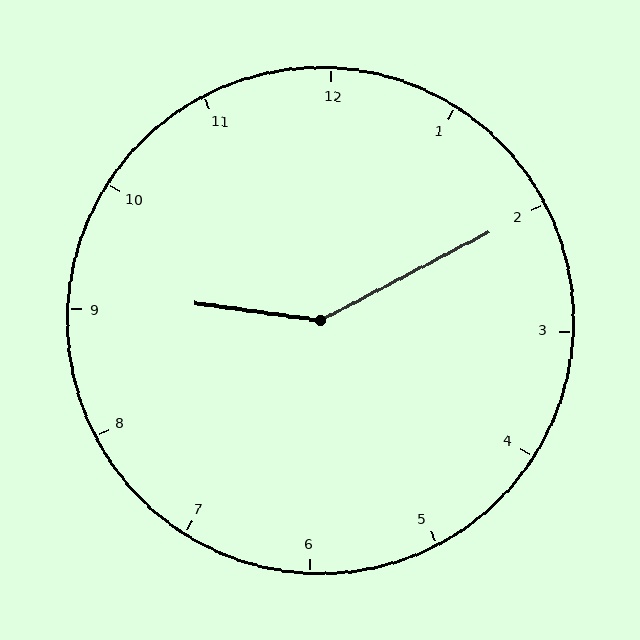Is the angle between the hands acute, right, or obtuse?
It is obtuse.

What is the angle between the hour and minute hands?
Approximately 145 degrees.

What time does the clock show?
9:10.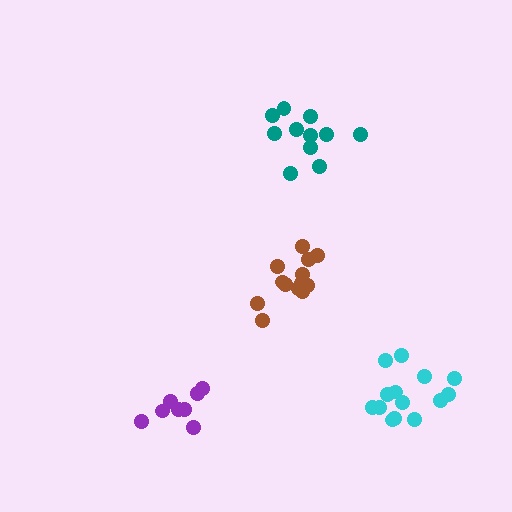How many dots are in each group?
Group 1: 13 dots, Group 2: 11 dots, Group 3: 8 dots, Group 4: 14 dots (46 total).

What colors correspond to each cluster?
The clusters are colored: brown, teal, purple, cyan.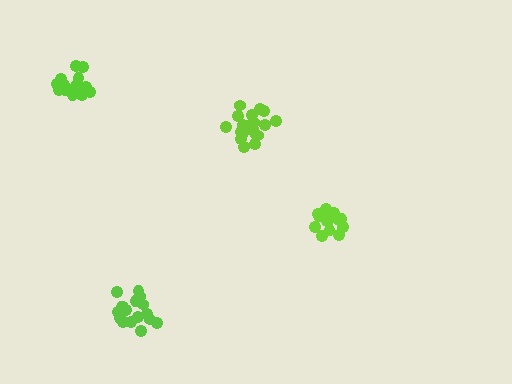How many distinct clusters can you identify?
There are 4 distinct clusters.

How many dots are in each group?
Group 1: 19 dots, Group 2: 14 dots, Group 3: 18 dots, Group 4: 14 dots (65 total).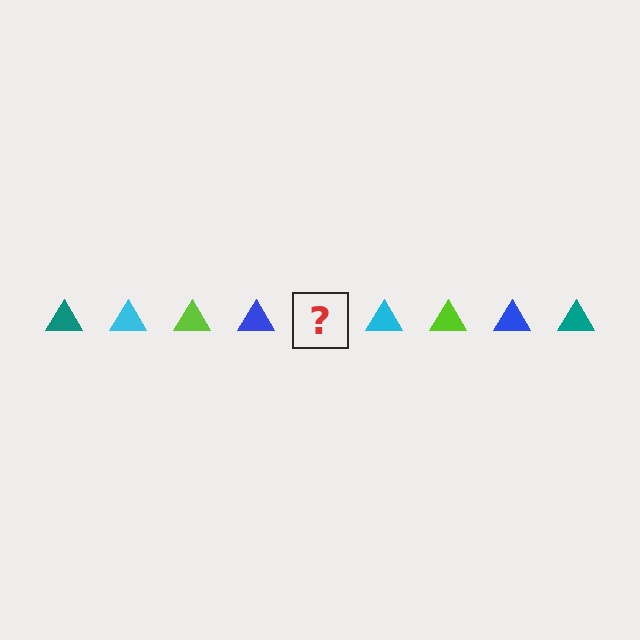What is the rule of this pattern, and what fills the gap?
The rule is that the pattern cycles through teal, cyan, lime, blue triangles. The gap should be filled with a teal triangle.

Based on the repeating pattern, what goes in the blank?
The blank should be a teal triangle.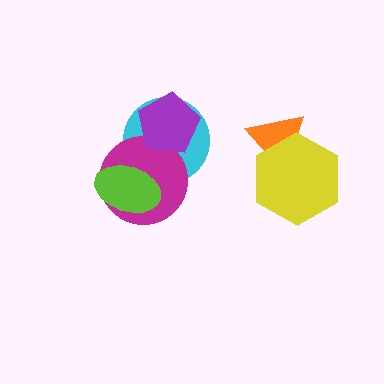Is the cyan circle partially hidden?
Yes, it is partially covered by another shape.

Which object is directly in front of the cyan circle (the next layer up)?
The magenta circle is directly in front of the cyan circle.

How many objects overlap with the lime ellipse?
2 objects overlap with the lime ellipse.